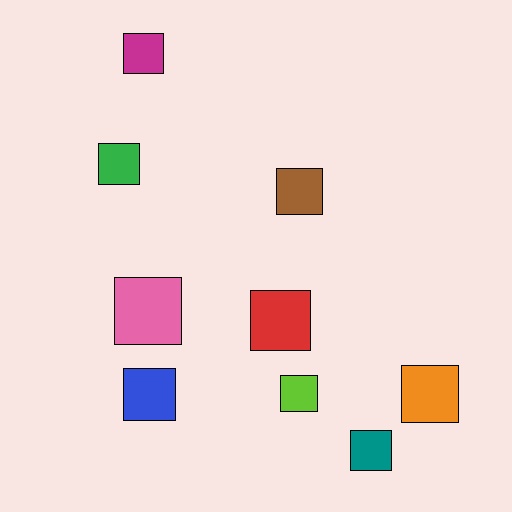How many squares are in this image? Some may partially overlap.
There are 9 squares.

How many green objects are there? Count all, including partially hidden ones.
There is 1 green object.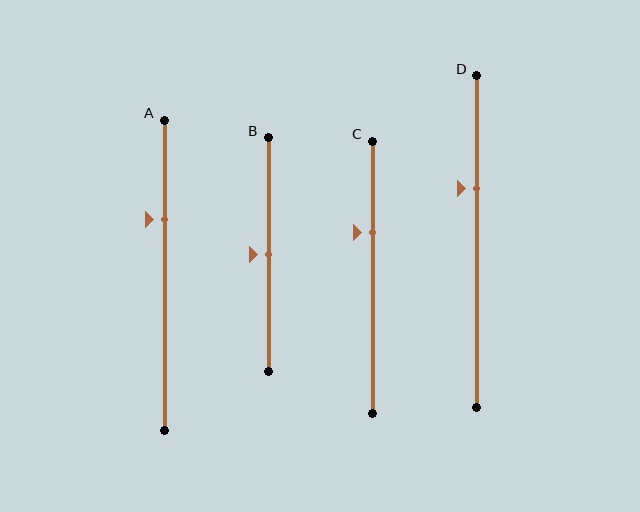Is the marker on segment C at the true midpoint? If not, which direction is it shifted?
No, the marker on segment C is shifted upward by about 17% of the segment length.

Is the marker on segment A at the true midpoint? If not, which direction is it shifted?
No, the marker on segment A is shifted upward by about 18% of the segment length.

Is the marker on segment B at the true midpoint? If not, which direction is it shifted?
Yes, the marker on segment B is at the true midpoint.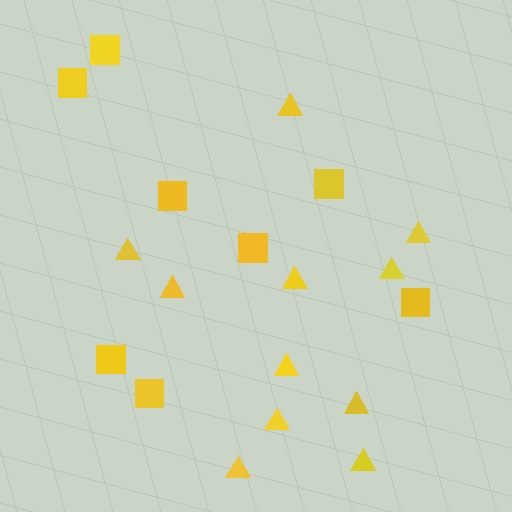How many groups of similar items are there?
There are 2 groups: one group of triangles (11) and one group of squares (8).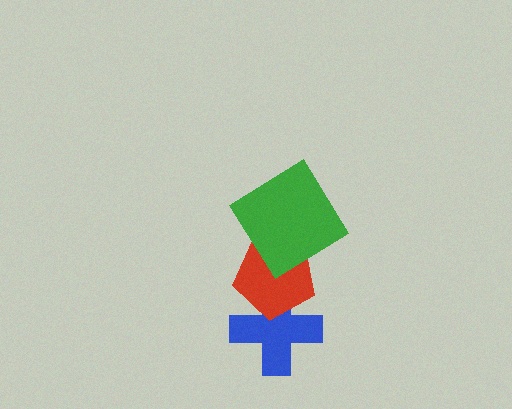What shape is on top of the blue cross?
The red pentagon is on top of the blue cross.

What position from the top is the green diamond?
The green diamond is 1st from the top.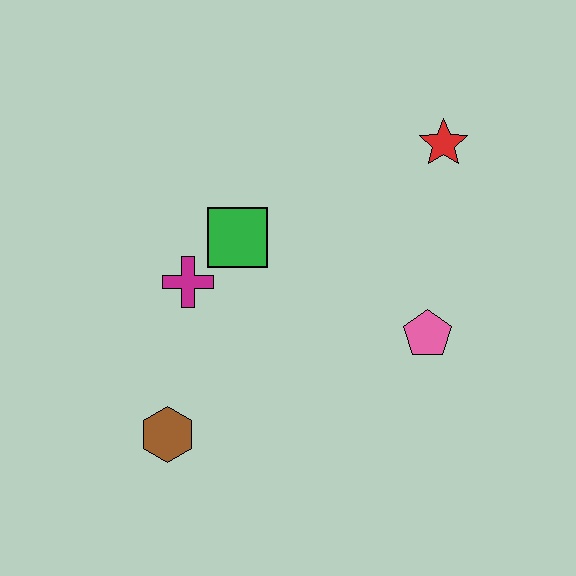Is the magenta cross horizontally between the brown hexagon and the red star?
Yes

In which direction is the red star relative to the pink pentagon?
The red star is above the pink pentagon.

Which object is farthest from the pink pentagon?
The brown hexagon is farthest from the pink pentagon.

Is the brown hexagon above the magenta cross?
No